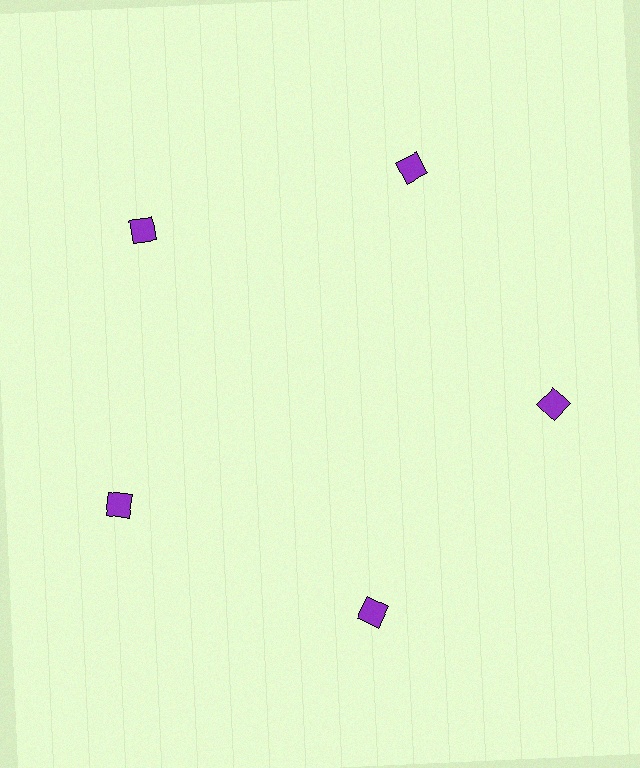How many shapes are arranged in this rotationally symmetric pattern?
There are 5 shapes, arranged in 5 groups of 1.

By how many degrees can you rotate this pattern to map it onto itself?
The pattern maps onto itself every 72 degrees of rotation.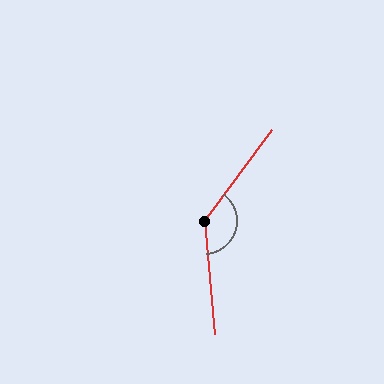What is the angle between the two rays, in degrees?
Approximately 138 degrees.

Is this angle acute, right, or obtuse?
It is obtuse.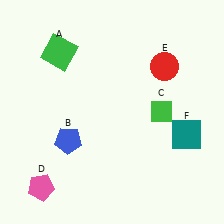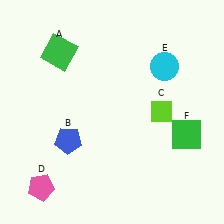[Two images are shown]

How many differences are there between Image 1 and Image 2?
There are 3 differences between the two images.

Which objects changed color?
C changed from green to lime. E changed from red to cyan. F changed from teal to green.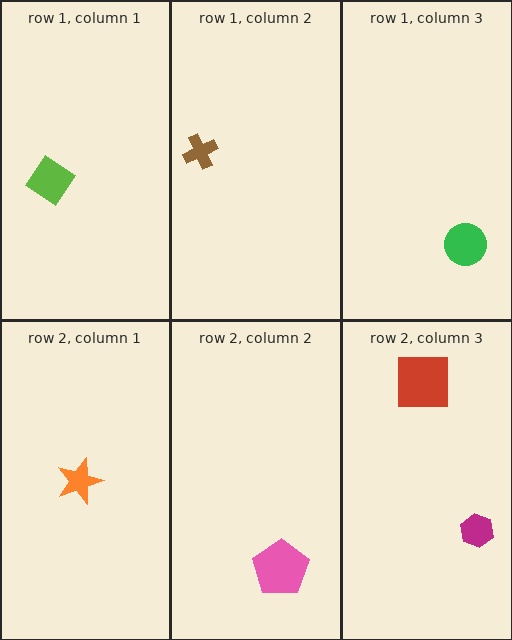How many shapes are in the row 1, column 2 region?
1.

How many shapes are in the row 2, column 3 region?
2.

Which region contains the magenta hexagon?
The row 2, column 3 region.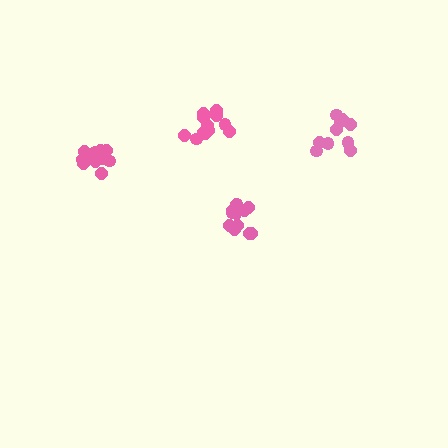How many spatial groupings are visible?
There are 4 spatial groupings.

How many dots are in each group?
Group 1: 12 dots, Group 2: 13 dots, Group 3: 10 dots, Group 4: 14 dots (49 total).